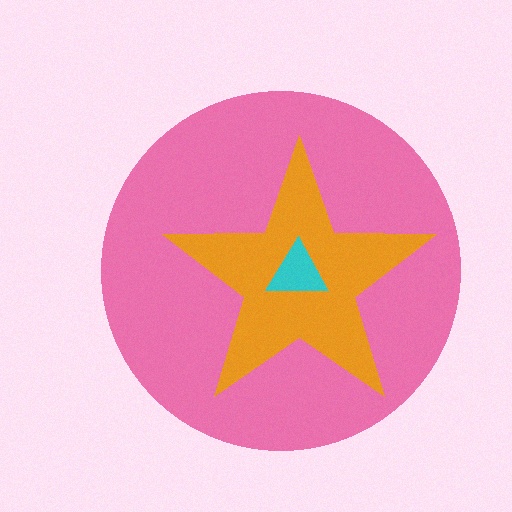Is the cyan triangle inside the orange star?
Yes.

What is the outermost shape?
The pink circle.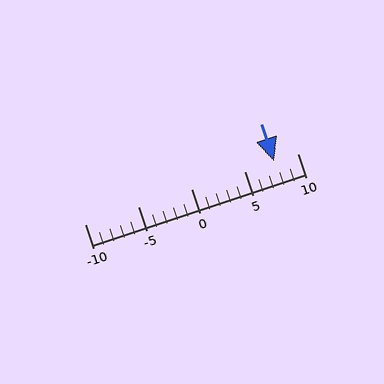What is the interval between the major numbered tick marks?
The major tick marks are spaced 5 units apart.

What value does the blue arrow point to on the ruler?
The blue arrow points to approximately 8.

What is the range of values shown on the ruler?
The ruler shows values from -10 to 10.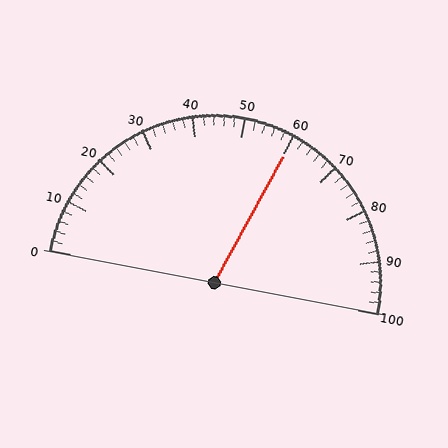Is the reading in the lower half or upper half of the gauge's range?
The reading is in the upper half of the range (0 to 100).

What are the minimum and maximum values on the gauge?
The gauge ranges from 0 to 100.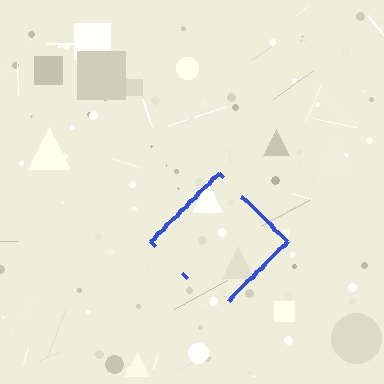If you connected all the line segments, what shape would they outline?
They would outline a diamond.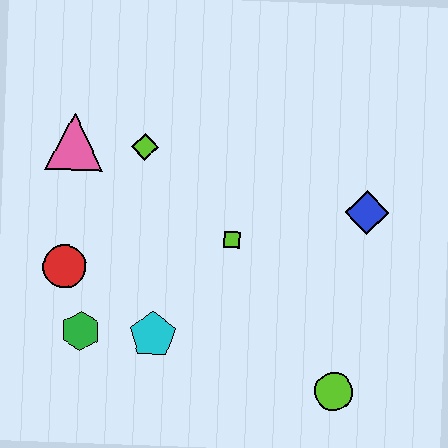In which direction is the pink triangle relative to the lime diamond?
The pink triangle is to the left of the lime diamond.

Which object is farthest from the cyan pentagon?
The blue diamond is farthest from the cyan pentagon.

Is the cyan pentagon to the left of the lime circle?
Yes